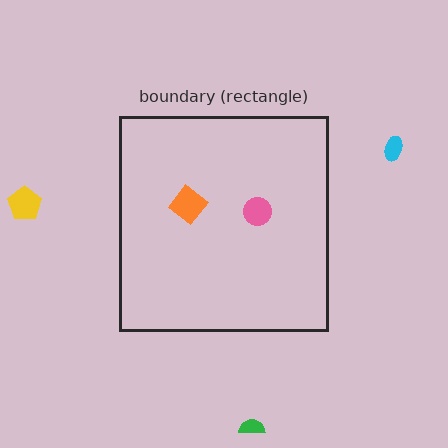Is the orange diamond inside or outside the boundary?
Inside.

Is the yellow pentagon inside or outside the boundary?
Outside.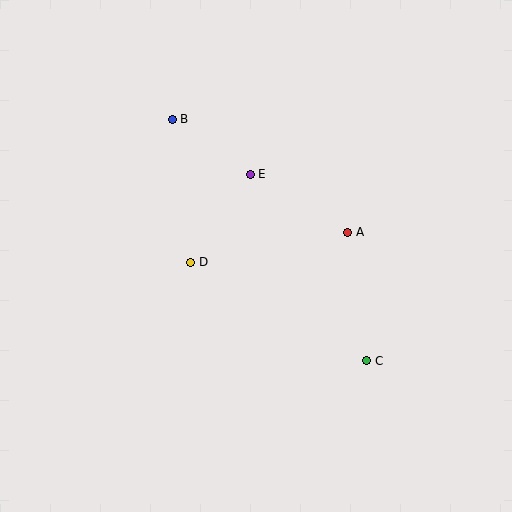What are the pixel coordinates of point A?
Point A is at (348, 232).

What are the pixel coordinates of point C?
Point C is at (367, 361).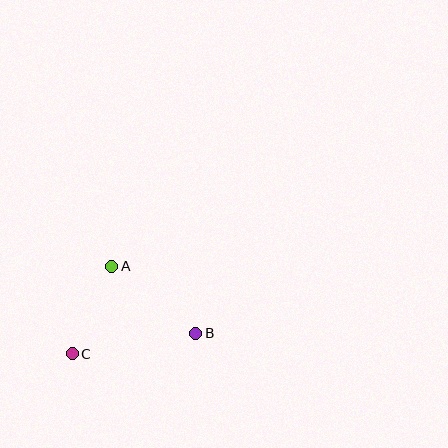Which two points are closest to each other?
Points A and C are closest to each other.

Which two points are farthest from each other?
Points B and C are farthest from each other.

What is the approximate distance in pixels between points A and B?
The distance between A and B is approximately 107 pixels.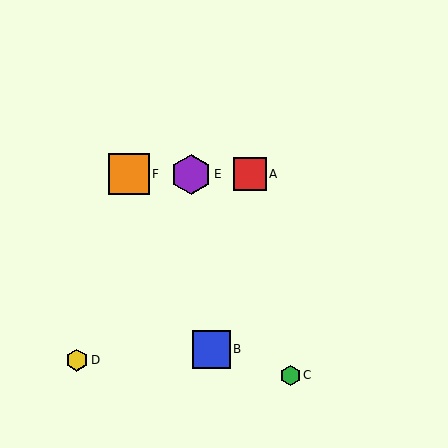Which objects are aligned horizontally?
Objects A, E, F are aligned horizontally.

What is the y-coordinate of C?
Object C is at y≈375.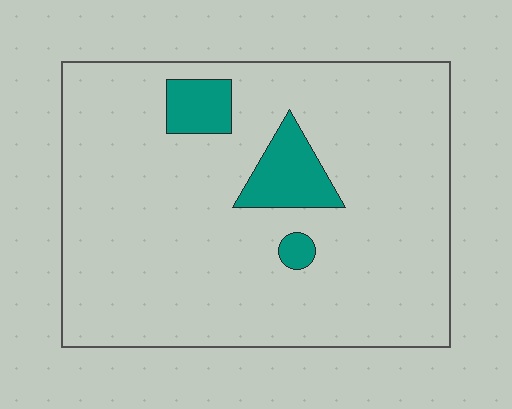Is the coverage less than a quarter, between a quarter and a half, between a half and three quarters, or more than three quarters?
Less than a quarter.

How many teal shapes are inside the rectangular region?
3.